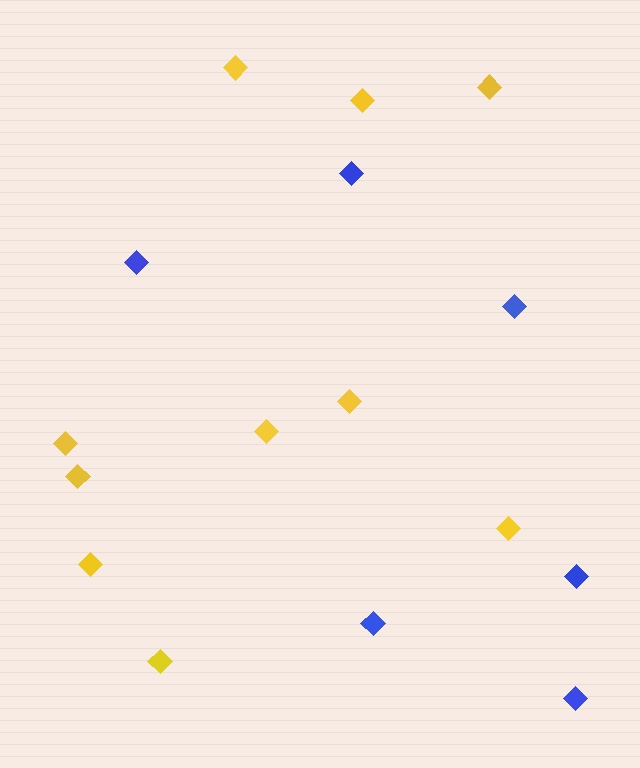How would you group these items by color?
There are 2 groups: one group of yellow diamonds (10) and one group of blue diamonds (6).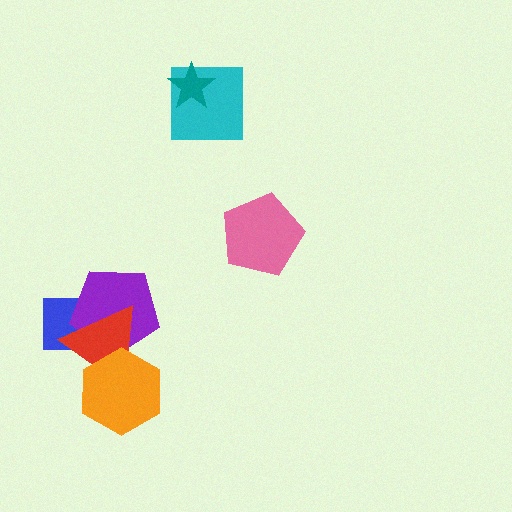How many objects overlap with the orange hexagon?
2 objects overlap with the orange hexagon.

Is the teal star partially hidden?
No, no other shape covers it.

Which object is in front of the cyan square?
The teal star is in front of the cyan square.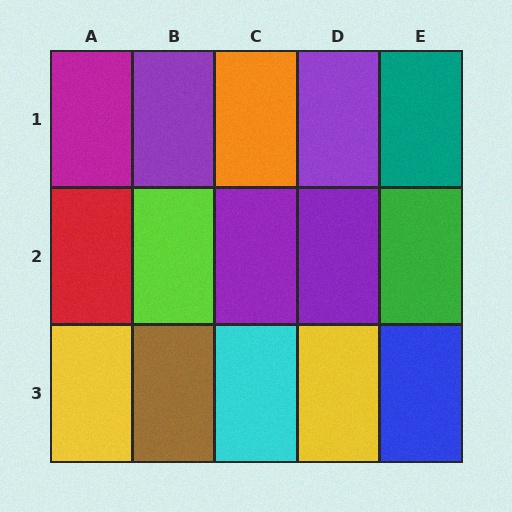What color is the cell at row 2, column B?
Lime.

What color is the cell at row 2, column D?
Purple.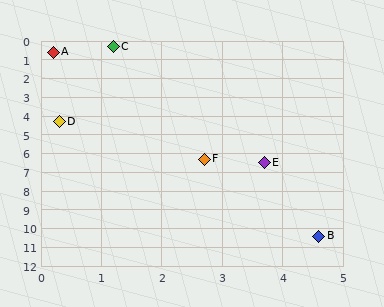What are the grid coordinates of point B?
Point B is at approximately (4.6, 10.4).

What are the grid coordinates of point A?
Point A is at approximately (0.2, 0.6).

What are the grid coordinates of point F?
Point F is at approximately (2.7, 6.3).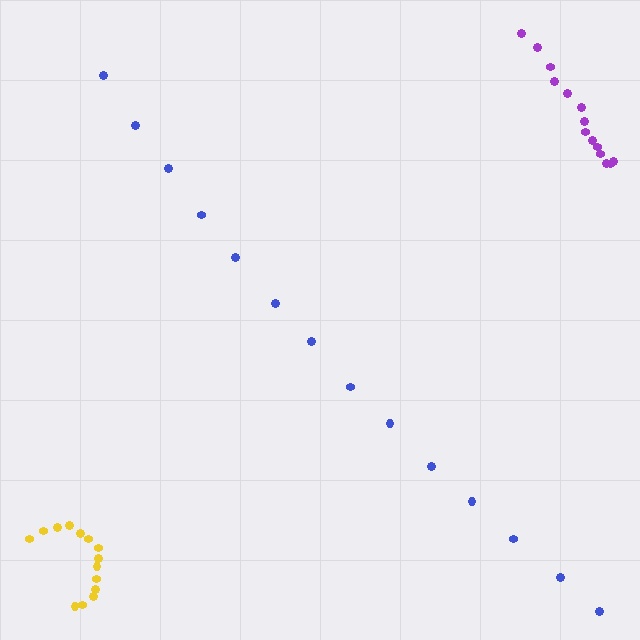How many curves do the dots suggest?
There are 3 distinct paths.